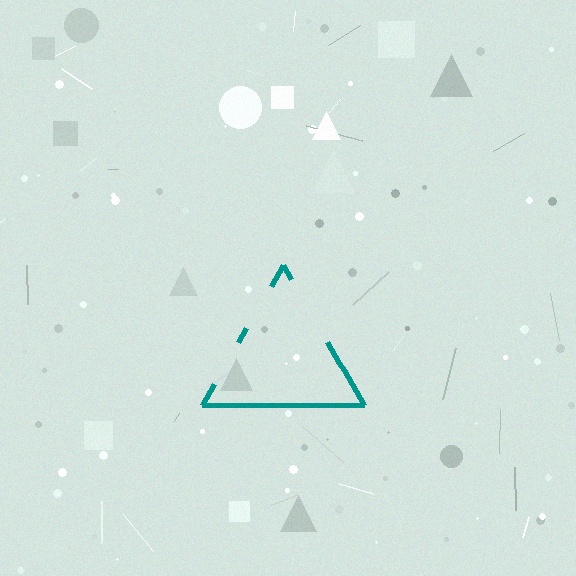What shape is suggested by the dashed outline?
The dashed outline suggests a triangle.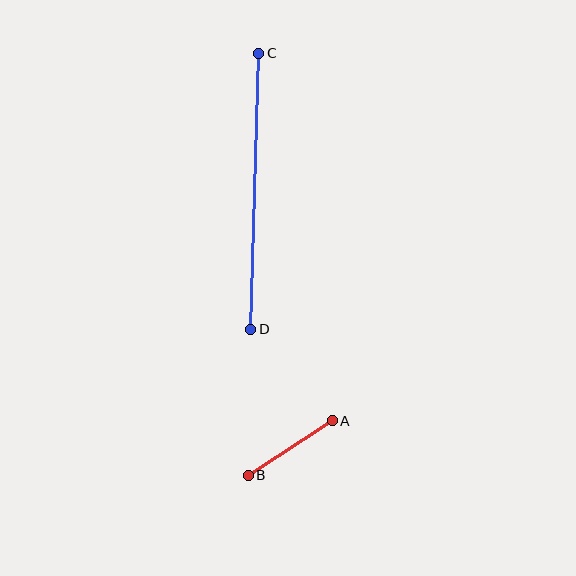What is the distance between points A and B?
The distance is approximately 100 pixels.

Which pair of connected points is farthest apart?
Points C and D are farthest apart.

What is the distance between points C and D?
The distance is approximately 276 pixels.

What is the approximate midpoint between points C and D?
The midpoint is at approximately (255, 191) pixels.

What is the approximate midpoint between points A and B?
The midpoint is at approximately (290, 448) pixels.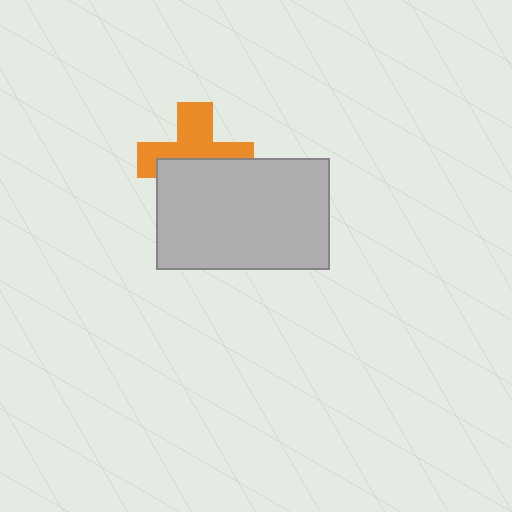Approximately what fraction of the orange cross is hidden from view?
Roughly 49% of the orange cross is hidden behind the light gray rectangle.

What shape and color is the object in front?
The object in front is a light gray rectangle.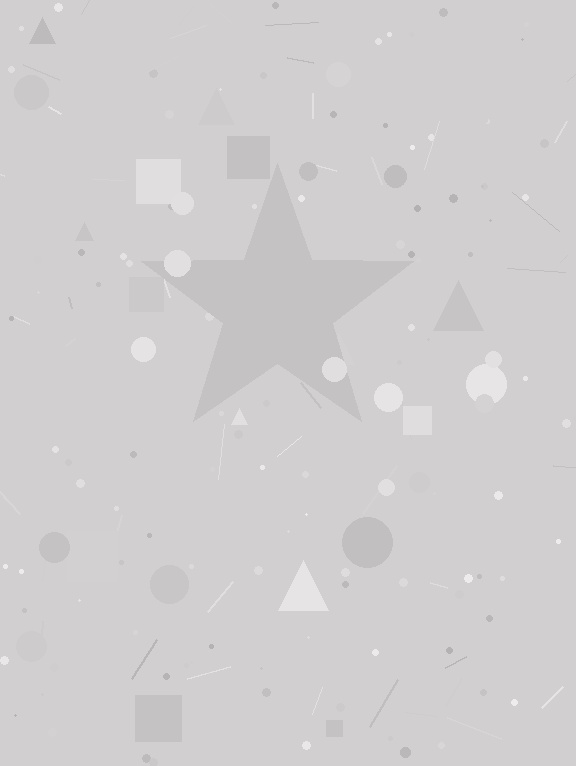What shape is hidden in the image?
A star is hidden in the image.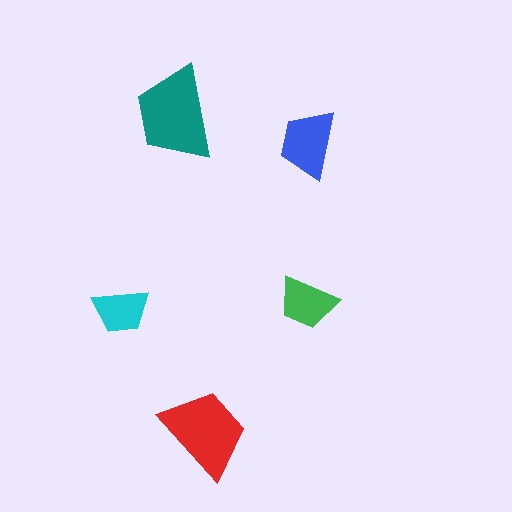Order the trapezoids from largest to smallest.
the teal one, the red one, the blue one, the green one, the cyan one.